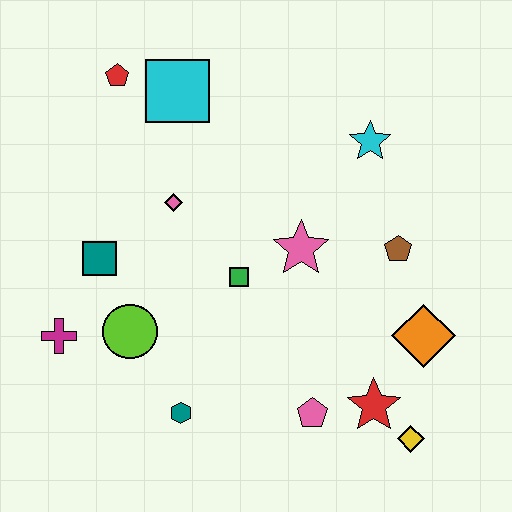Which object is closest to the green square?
The pink star is closest to the green square.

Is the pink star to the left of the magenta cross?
No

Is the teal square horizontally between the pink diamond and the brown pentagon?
No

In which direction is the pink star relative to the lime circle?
The pink star is to the right of the lime circle.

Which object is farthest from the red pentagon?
The yellow diamond is farthest from the red pentagon.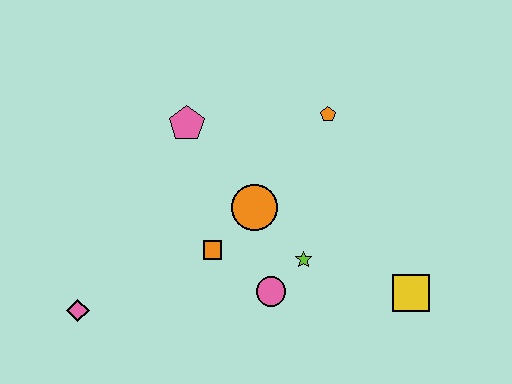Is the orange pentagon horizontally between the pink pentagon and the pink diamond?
No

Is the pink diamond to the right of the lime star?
No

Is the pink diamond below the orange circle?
Yes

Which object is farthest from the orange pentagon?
The pink diamond is farthest from the orange pentagon.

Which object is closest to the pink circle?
The lime star is closest to the pink circle.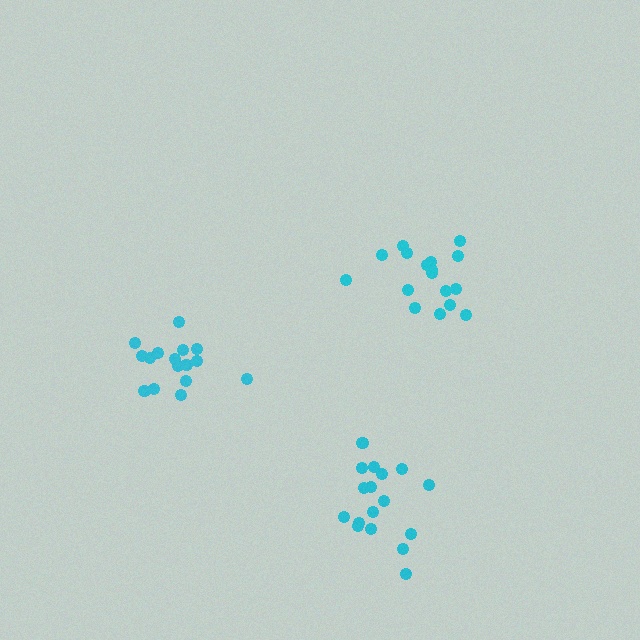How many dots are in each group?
Group 1: 17 dots, Group 2: 16 dots, Group 3: 17 dots (50 total).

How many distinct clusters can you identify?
There are 3 distinct clusters.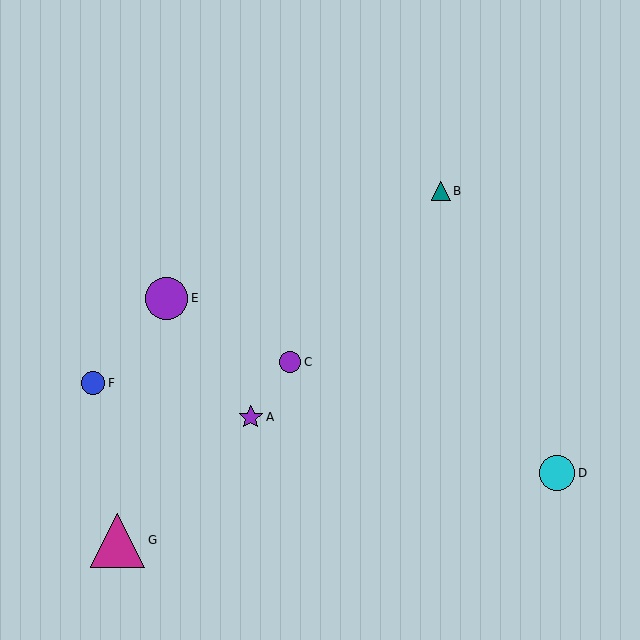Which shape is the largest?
The magenta triangle (labeled G) is the largest.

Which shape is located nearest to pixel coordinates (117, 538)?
The magenta triangle (labeled G) at (118, 540) is nearest to that location.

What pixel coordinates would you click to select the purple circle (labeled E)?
Click at (167, 298) to select the purple circle E.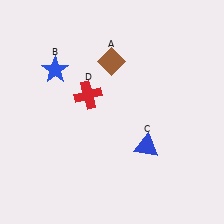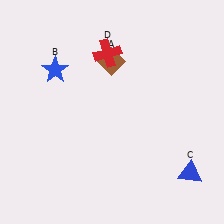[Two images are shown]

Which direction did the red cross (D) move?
The red cross (D) moved up.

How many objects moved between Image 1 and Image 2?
2 objects moved between the two images.